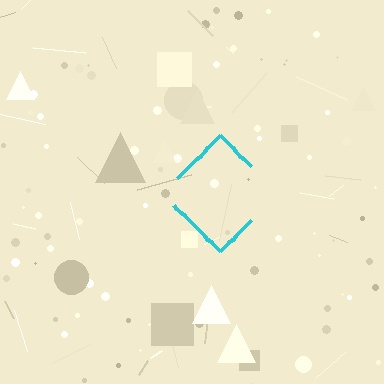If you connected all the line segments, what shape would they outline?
They would outline a diamond.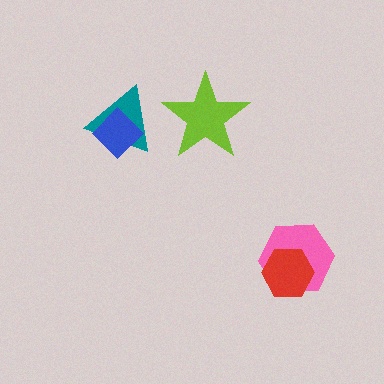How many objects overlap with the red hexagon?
1 object overlaps with the red hexagon.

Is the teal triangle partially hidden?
Yes, it is partially covered by another shape.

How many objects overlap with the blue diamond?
1 object overlaps with the blue diamond.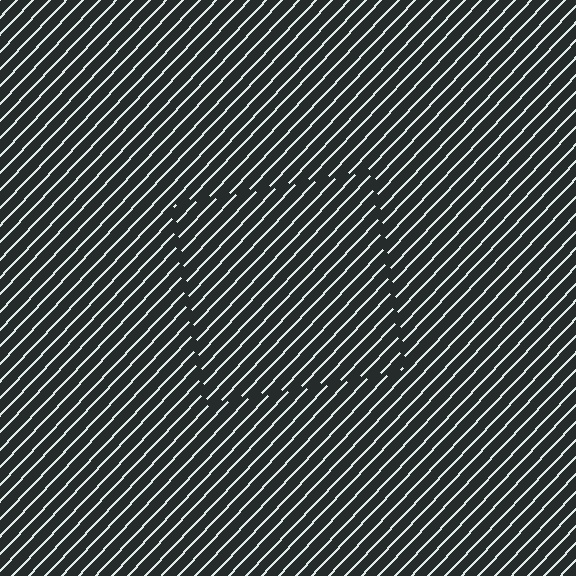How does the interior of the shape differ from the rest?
The interior of the shape contains the same grating, shifted by half a period — the contour is defined by the phase discontinuity where line-ends from the inner and outer gratings abut.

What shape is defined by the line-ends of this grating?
An illusory square. The interior of the shape contains the same grating, shifted by half a period — the contour is defined by the phase discontinuity where line-ends from the inner and outer gratings abut.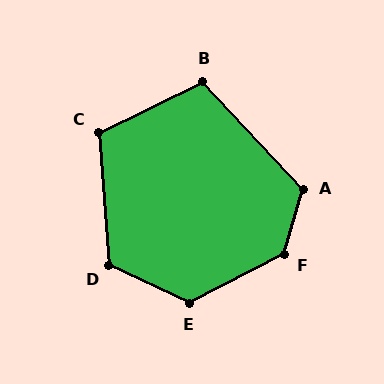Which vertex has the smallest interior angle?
B, at approximately 107 degrees.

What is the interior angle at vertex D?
Approximately 119 degrees (obtuse).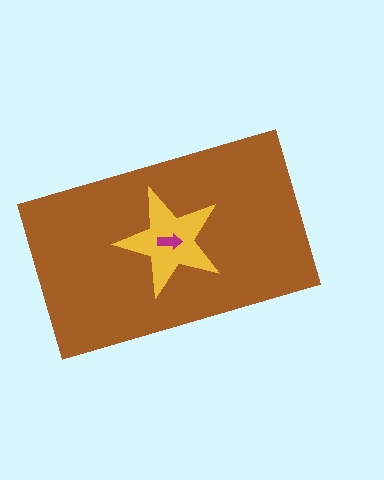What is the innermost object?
The magenta arrow.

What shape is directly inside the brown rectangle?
The yellow star.